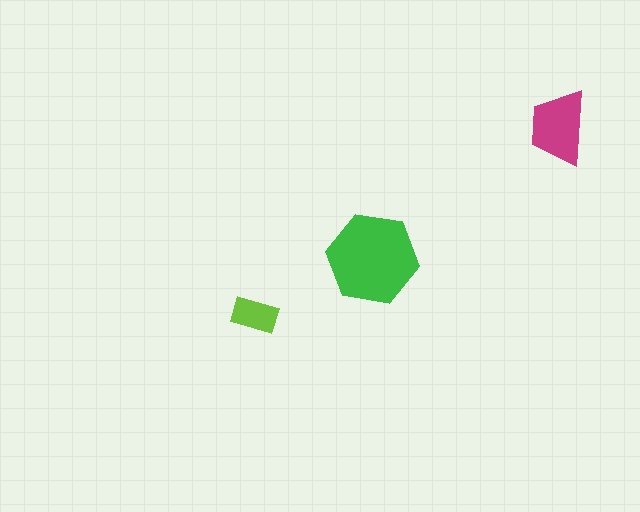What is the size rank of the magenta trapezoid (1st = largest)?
2nd.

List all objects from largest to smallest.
The green hexagon, the magenta trapezoid, the lime rectangle.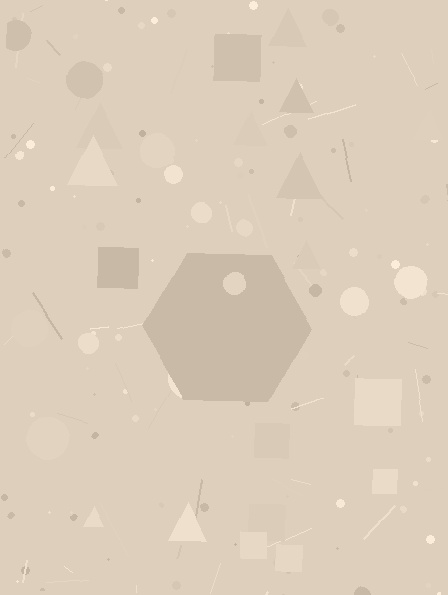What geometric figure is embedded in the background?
A hexagon is embedded in the background.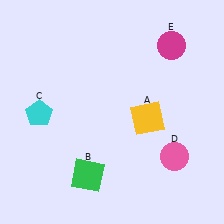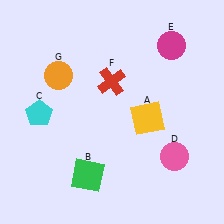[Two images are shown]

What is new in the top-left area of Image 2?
A red cross (F) was added in the top-left area of Image 2.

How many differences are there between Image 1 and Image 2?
There are 2 differences between the two images.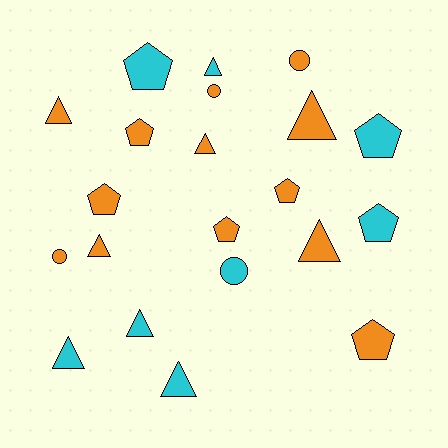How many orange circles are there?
There are 3 orange circles.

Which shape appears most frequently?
Triangle, with 9 objects.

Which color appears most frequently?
Orange, with 13 objects.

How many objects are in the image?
There are 21 objects.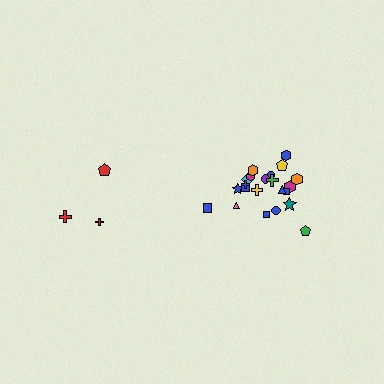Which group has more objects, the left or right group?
The right group.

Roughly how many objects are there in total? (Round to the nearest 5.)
Roughly 25 objects in total.